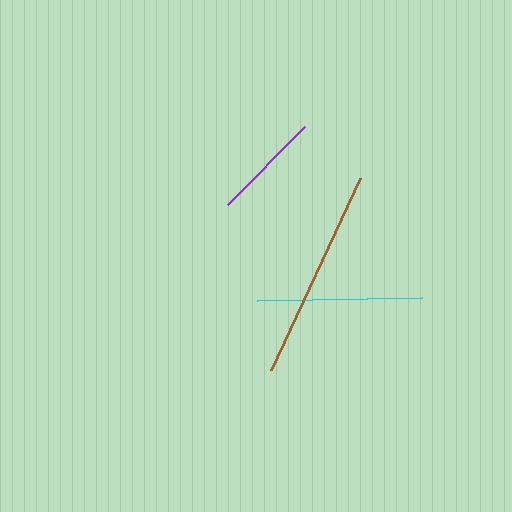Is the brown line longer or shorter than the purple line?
The brown line is longer than the purple line.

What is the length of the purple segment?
The purple segment is approximately 110 pixels long.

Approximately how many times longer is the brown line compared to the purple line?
The brown line is approximately 1.9 times the length of the purple line.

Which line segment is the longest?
The brown line is the longest at approximately 211 pixels.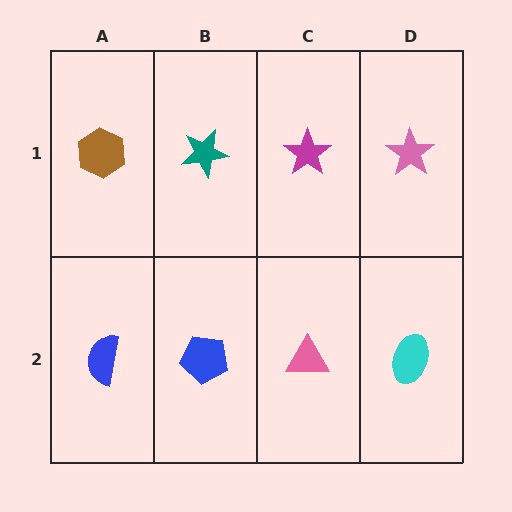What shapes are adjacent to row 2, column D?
A pink star (row 1, column D), a pink triangle (row 2, column C).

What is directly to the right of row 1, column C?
A pink star.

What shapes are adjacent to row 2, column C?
A magenta star (row 1, column C), a blue pentagon (row 2, column B), a cyan ellipse (row 2, column D).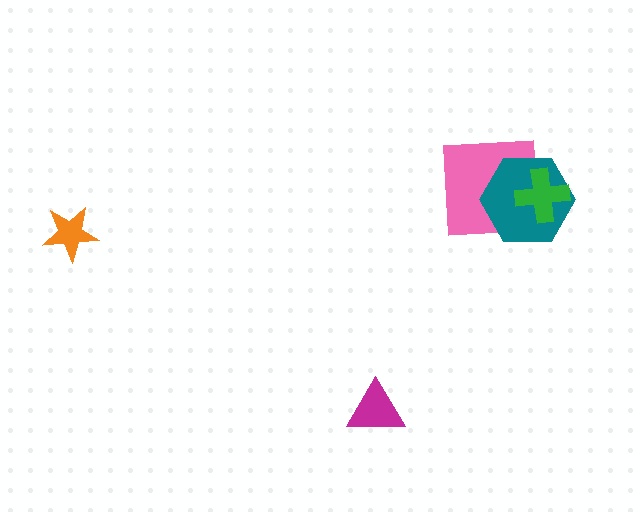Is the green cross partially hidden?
No, no other shape covers it.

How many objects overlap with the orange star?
0 objects overlap with the orange star.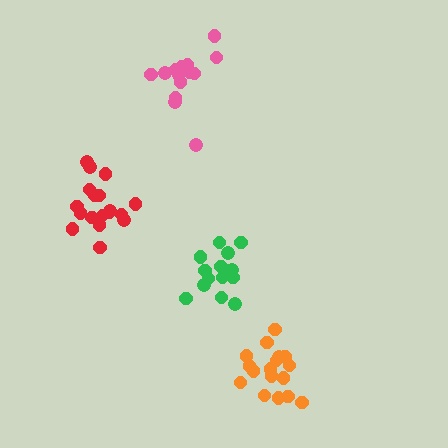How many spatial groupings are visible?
There are 4 spatial groupings.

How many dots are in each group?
Group 1: 14 dots, Group 2: 17 dots, Group 3: 18 dots, Group 4: 14 dots (63 total).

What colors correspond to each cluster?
The clusters are colored: green, orange, red, pink.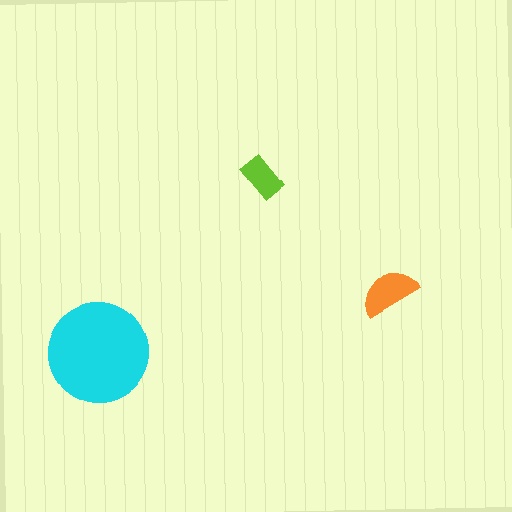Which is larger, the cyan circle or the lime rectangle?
The cyan circle.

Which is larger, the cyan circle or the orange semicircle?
The cyan circle.